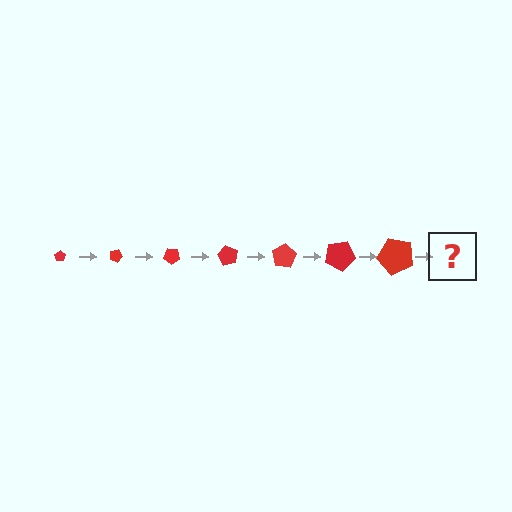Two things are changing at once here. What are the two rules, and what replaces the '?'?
The two rules are that the pentagon grows larger each step and it rotates 20 degrees each step. The '?' should be a pentagon, larger than the previous one and rotated 140 degrees from the start.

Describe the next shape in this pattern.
It should be a pentagon, larger than the previous one and rotated 140 degrees from the start.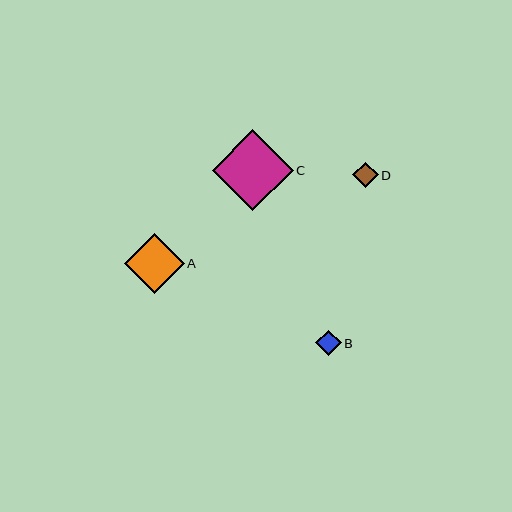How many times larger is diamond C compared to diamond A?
Diamond C is approximately 1.4 times the size of diamond A.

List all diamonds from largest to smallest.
From largest to smallest: C, A, B, D.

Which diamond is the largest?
Diamond C is the largest with a size of approximately 81 pixels.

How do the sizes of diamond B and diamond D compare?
Diamond B and diamond D are approximately the same size.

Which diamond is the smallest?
Diamond D is the smallest with a size of approximately 26 pixels.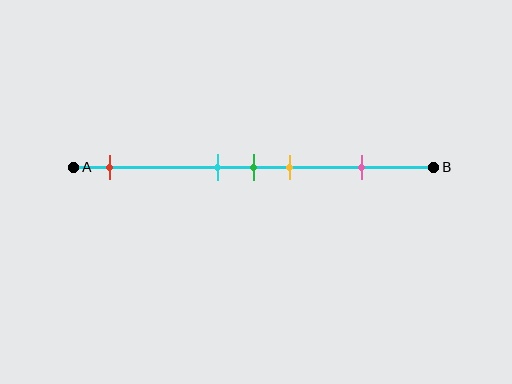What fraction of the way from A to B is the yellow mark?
The yellow mark is approximately 60% (0.6) of the way from A to B.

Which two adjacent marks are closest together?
The cyan and green marks are the closest adjacent pair.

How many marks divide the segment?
There are 5 marks dividing the segment.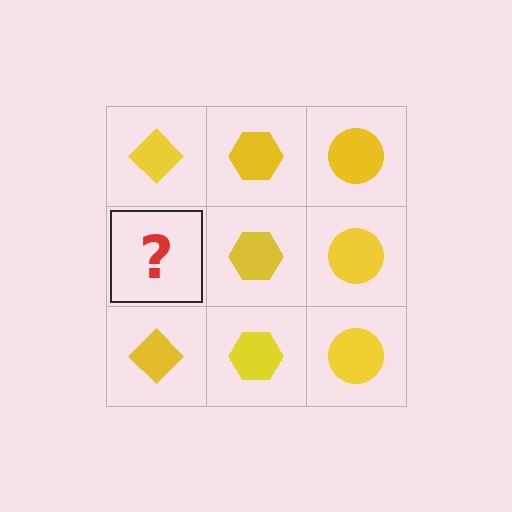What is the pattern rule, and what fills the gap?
The rule is that each column has a consistent shape. The gap should be filled with a yellow diamond.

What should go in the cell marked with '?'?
The missing cell should contain a yellow diamond.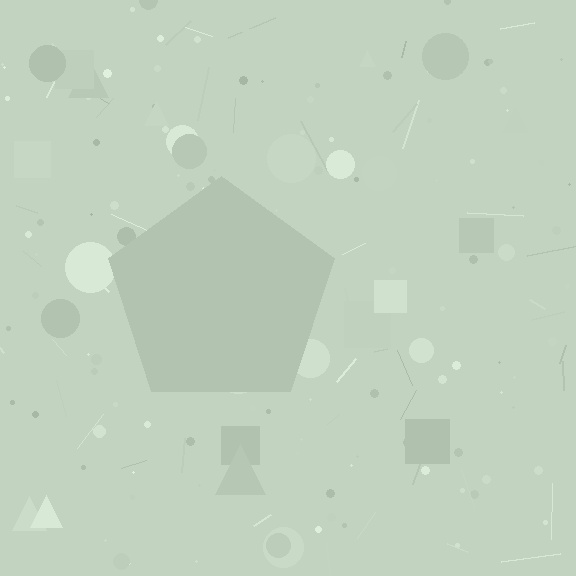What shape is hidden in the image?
A pentagon is hidden in the image.